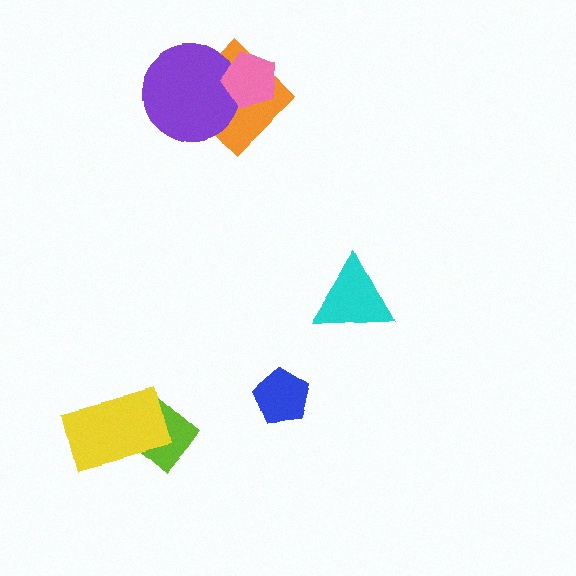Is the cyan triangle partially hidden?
No, no other shape covers it.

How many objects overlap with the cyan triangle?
0 objects overlap with the cyan triangle.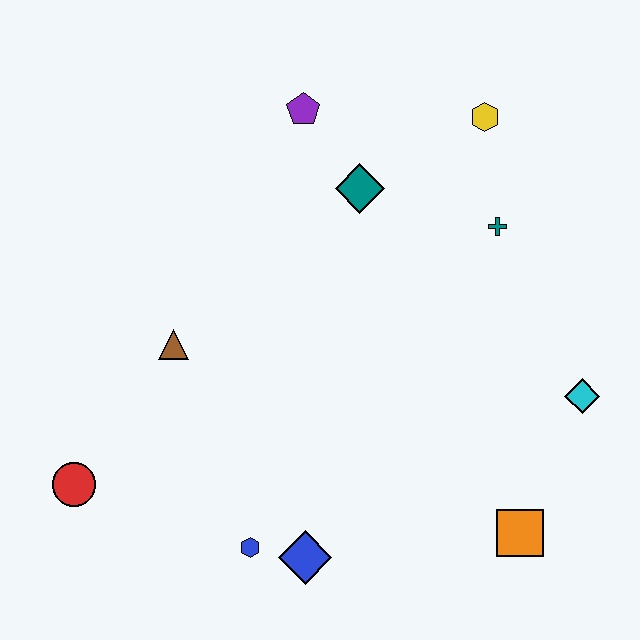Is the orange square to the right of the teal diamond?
Yes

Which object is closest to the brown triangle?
The red circle is closest to the brown triangle.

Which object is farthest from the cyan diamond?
The red circle is farthest from the cyan diamond.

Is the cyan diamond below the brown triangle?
Yes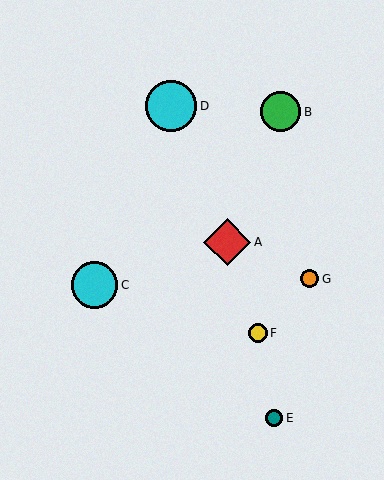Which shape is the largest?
The cyan circle (labeled D) is the largest.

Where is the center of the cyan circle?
The center of the cyan circle is at (94, 285).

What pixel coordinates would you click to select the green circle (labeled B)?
Click at (281, 112) to select the green circle B.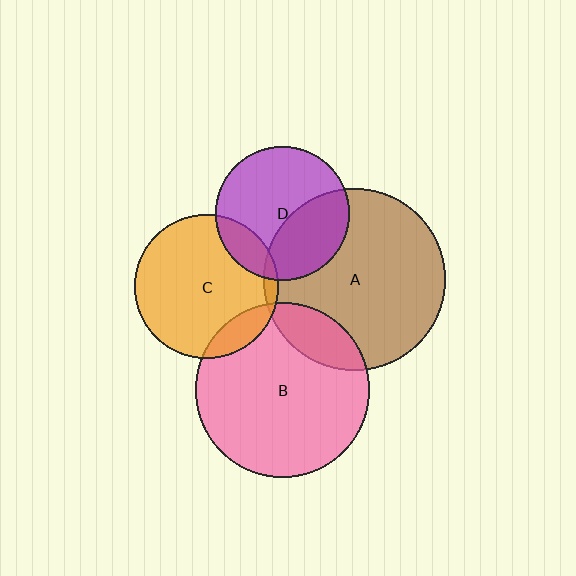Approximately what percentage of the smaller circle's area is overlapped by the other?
Approximately 5%.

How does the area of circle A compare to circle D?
Approximately 1.9 times.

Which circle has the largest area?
Circle A (brown).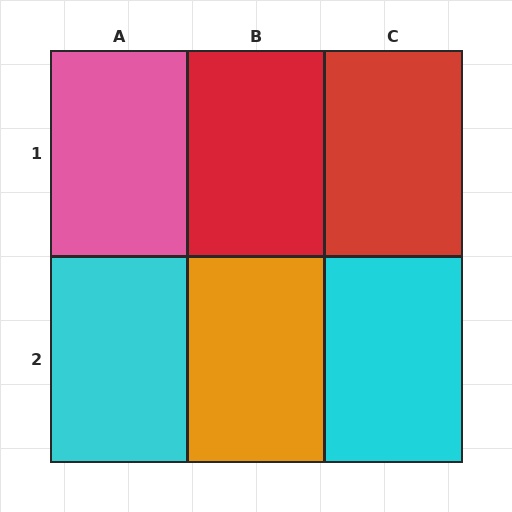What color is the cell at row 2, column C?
Cyan.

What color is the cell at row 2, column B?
Orange.